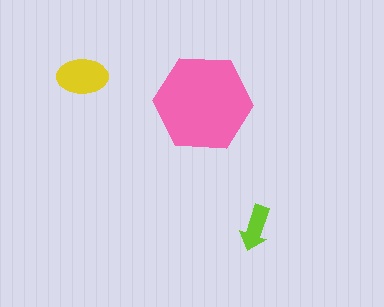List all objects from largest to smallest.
The pink hexagon, the yellow ellipse, the lime arrow.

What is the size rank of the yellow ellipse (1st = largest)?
2nd.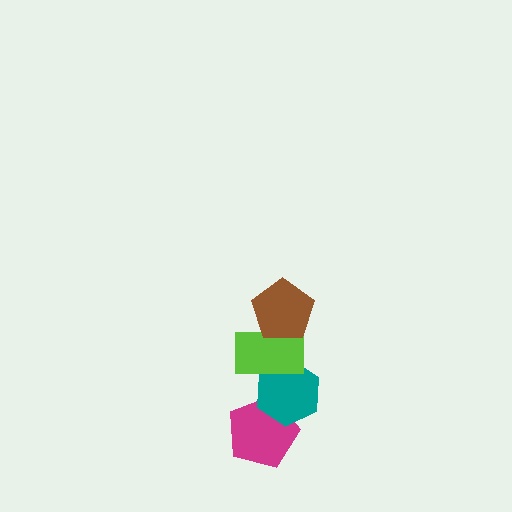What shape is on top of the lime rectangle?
The brown pentagon is on top of the lime rectangle.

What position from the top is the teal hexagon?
The teal hexagon is 3rd from the top.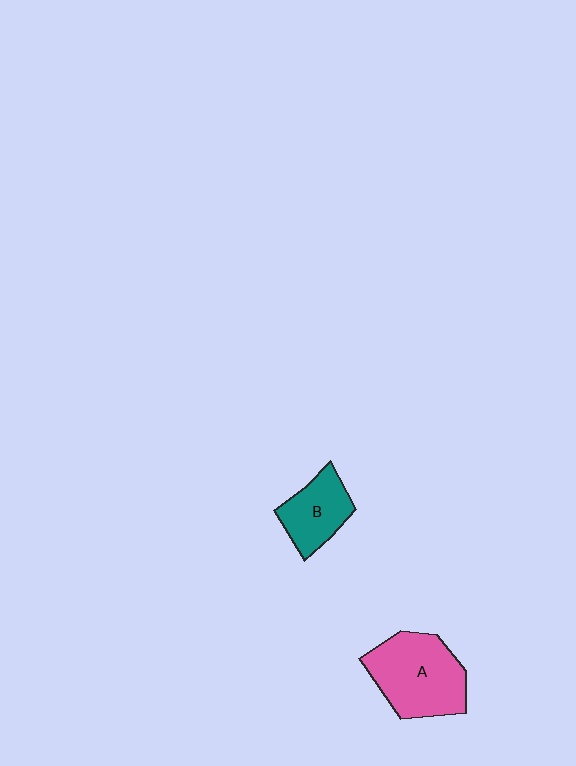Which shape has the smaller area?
Shape B (teal).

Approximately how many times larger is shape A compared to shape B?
Approximately 1.7 times.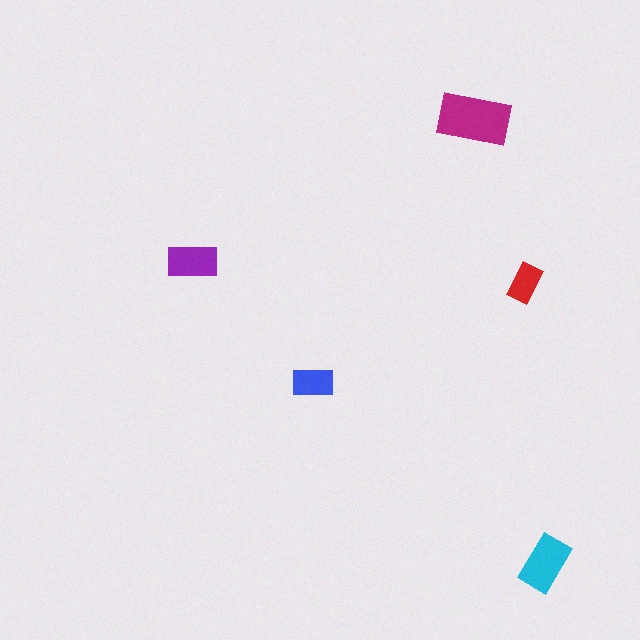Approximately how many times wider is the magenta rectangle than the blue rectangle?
About 1.5 times wider.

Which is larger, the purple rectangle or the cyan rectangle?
The cyan one.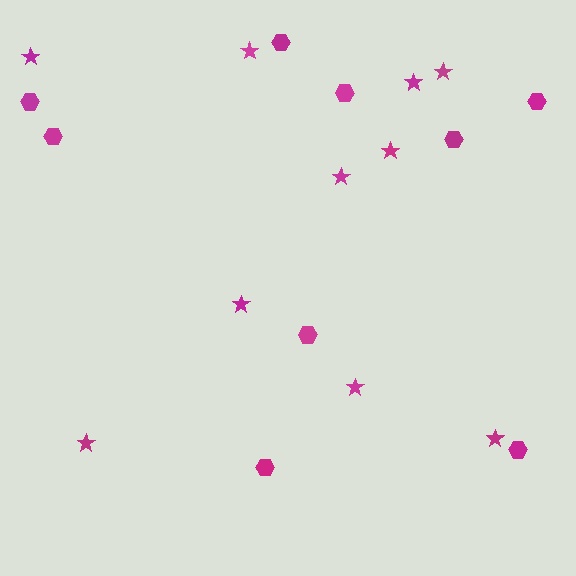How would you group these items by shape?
There are 2 groups: one group of hexagons (9) and one group of stars (10).